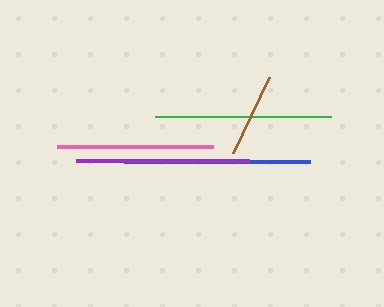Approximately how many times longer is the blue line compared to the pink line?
The blue line is approximately 1.2 times the length of the pink line.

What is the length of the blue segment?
The blue segment is approximately 186 pixels long.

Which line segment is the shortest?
The brown line is the shortest at approximately 84 pixels.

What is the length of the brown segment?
The brown segment is approximately 84 pixels long.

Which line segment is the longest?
The blue line is the longest at approximately 186 pixels.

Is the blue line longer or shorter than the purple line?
The blue line is longer than the purple line.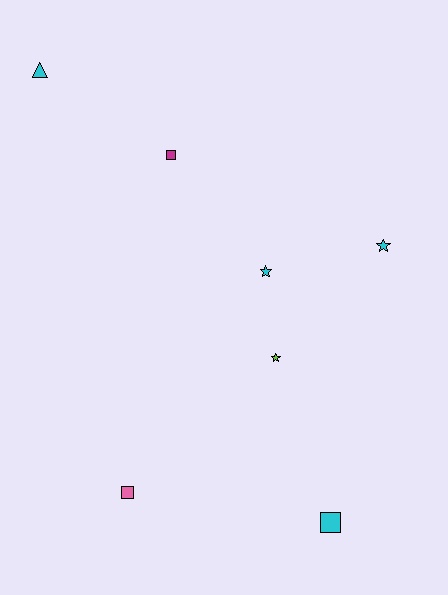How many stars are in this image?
There are 3 stars.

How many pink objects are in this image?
There is 1 pink object.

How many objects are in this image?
There are 7 objects.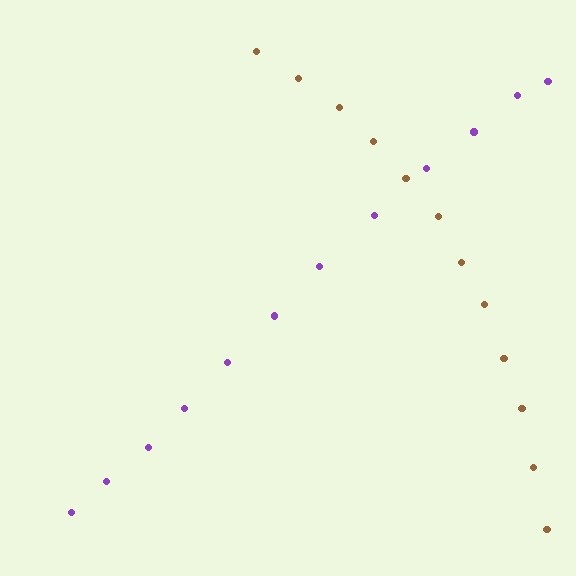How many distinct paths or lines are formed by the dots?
There are 2 distinct paths.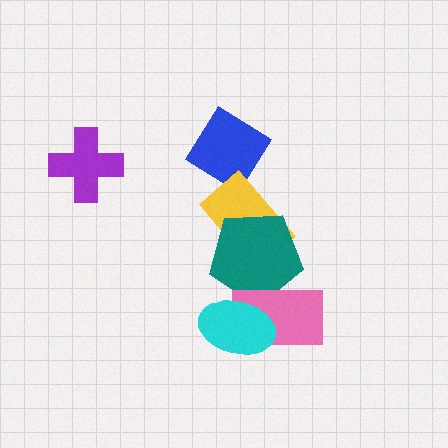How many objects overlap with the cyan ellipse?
2 objects overlap with the cyan ellipse.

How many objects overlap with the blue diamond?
0 objects overlap with the blue diamond.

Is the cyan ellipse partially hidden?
No, no other shape covers it.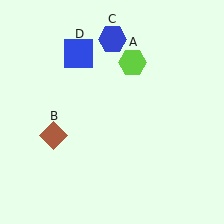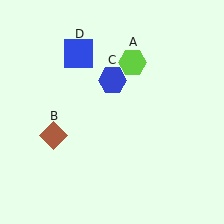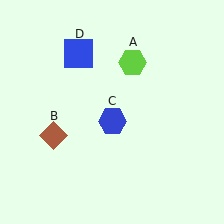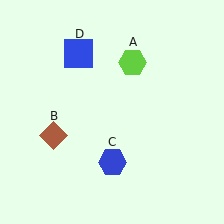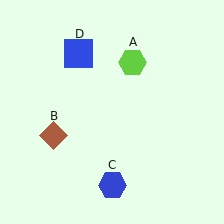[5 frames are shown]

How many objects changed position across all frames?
1 object changed position: blue hexagon (object C).